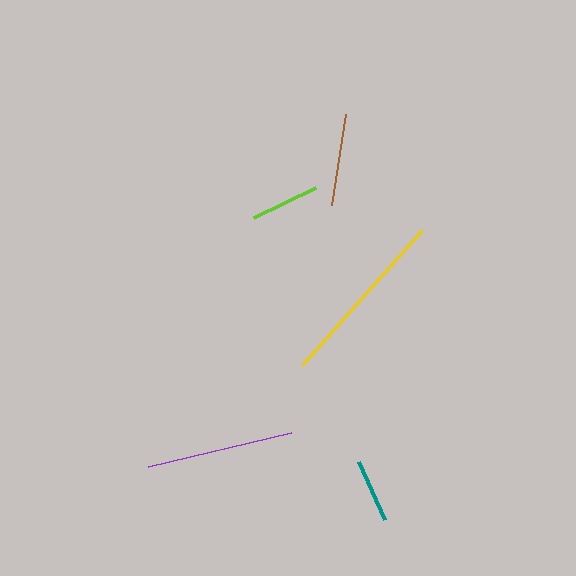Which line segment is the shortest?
The teal line is the shortest at approximately 63 pixels.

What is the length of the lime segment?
The lime segment is approximately 69 pixels long.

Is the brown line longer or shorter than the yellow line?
The yellow line is longer than the brown line.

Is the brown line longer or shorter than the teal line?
The brown line is longer than the teal line.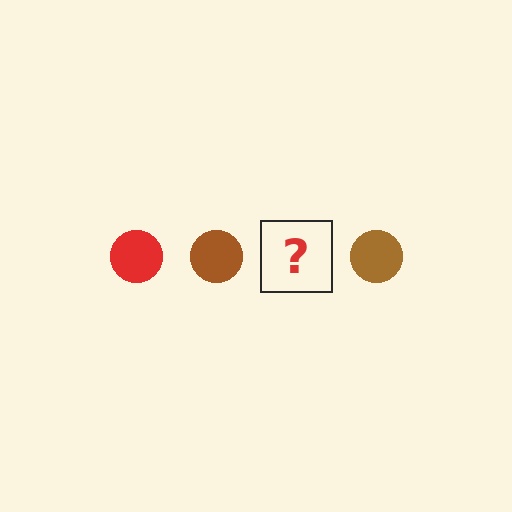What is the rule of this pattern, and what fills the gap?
The rule is that the pattern cycles through red, brown circles. The gap should be filled with a red circle.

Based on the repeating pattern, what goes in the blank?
The blank should be a red circle.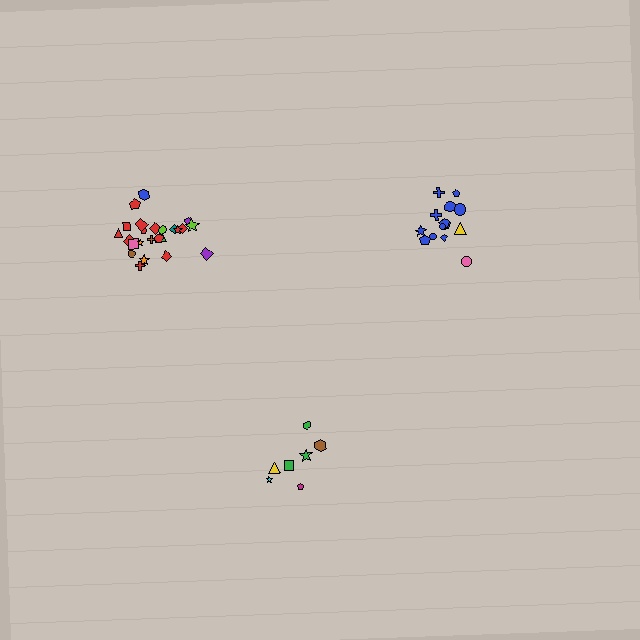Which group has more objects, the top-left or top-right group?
The top-left group.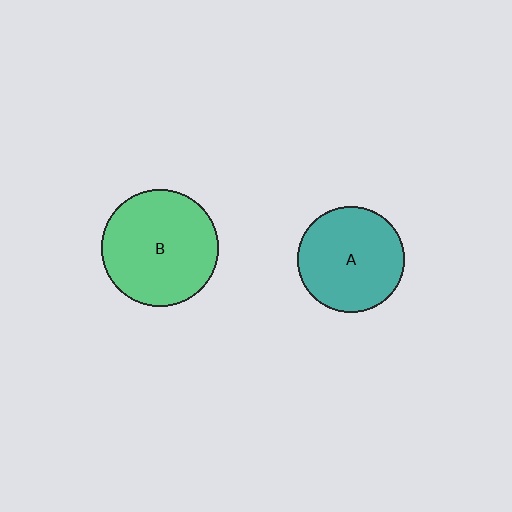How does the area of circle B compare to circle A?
Approximately 1.2 times.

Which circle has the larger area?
Circle B (green).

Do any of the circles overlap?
No, none of the circles overlap.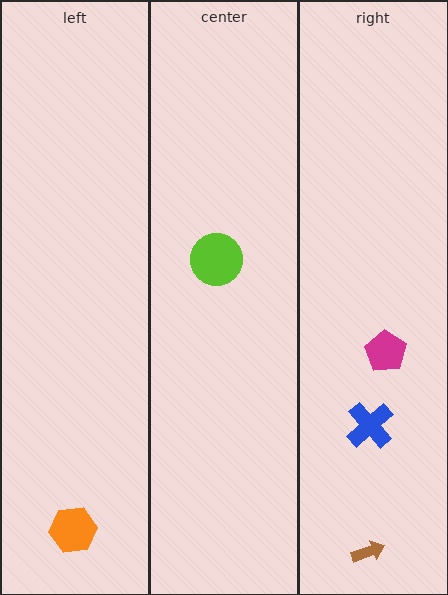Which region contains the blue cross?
The right region.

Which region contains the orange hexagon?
The left region.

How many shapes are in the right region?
3.